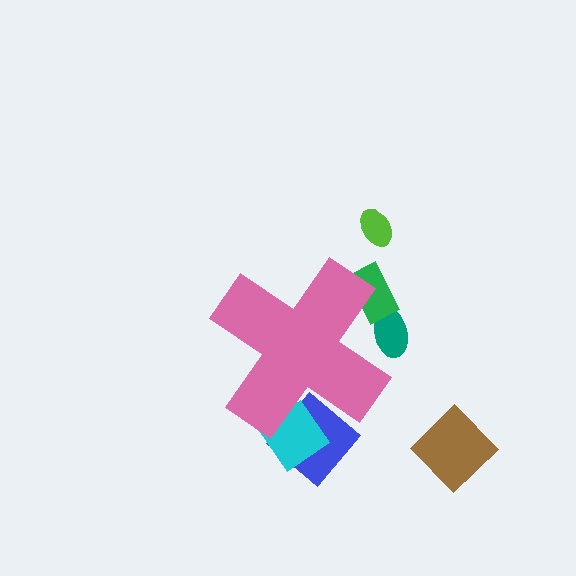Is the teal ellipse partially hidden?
Yes, the teal ellipse is partially hidden behind the pink cross.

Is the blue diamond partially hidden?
Yes, the blue diamond is partially hidden behind the pink cross.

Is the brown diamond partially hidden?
No, the brown diamond is fully visible.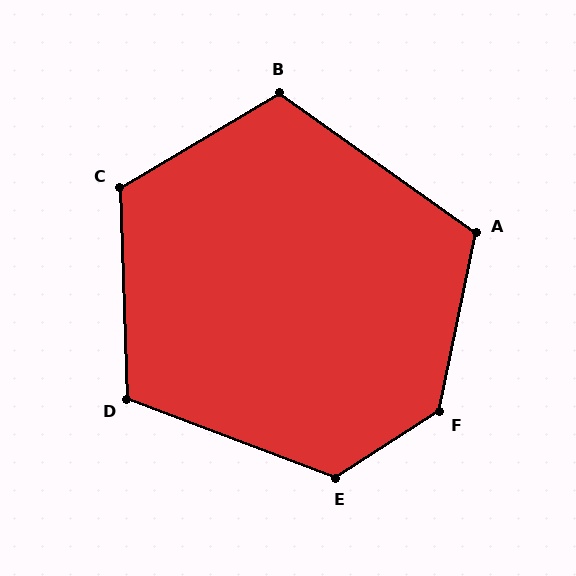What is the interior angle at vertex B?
Approximately 113 degrees (obtuse).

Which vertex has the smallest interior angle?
D, at approximately 113 degrees.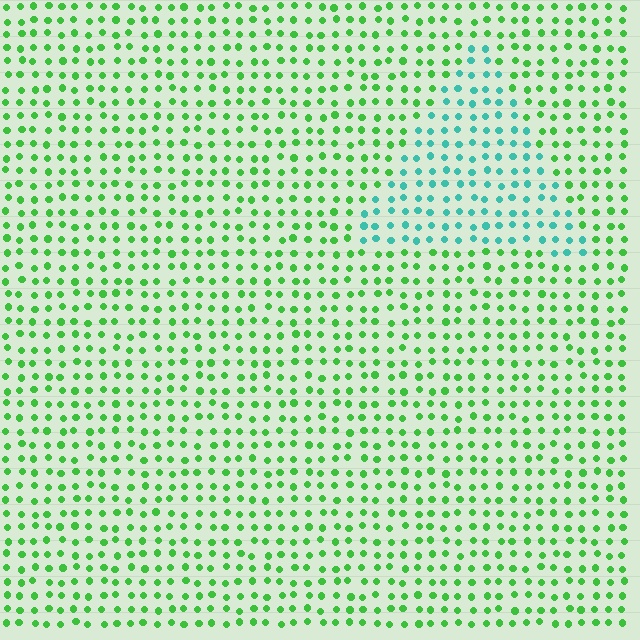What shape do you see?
I see a triangle.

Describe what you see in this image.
The image is filled with small green elements in a uniform arrangement. A triangle-shaped region is visible where the elements are tinted to a slightly different hue, forming a subtle color boundary.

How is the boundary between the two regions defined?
The boundary is defined purely by a slight shift in hue (about 52 degrees). Spacing, size, and orientation are identical on both sides.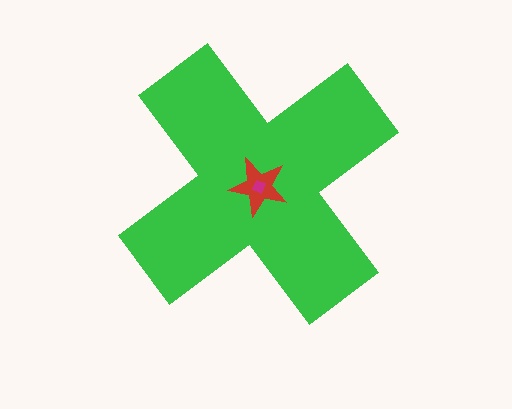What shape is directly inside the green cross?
The red star.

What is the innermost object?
The magenta diamond.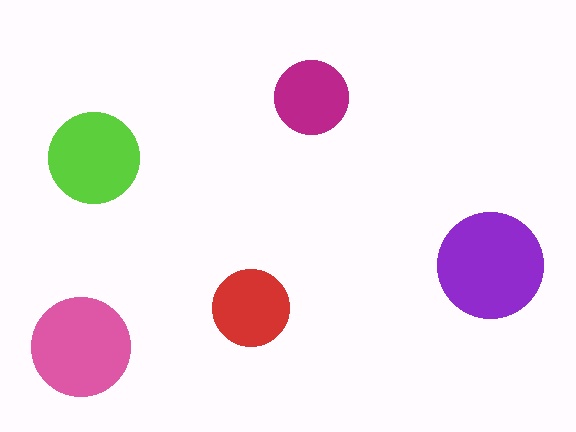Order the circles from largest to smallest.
the purple one, the pink one, the lime one, the red one, the magenta one.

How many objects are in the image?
There are 5 objects in the image.